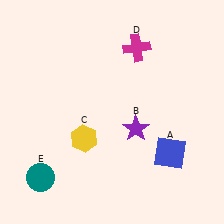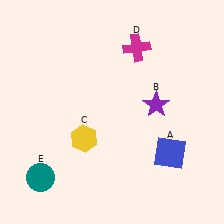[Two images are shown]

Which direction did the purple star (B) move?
The purple star (B) moved up.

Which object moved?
The purple star (B) moved up.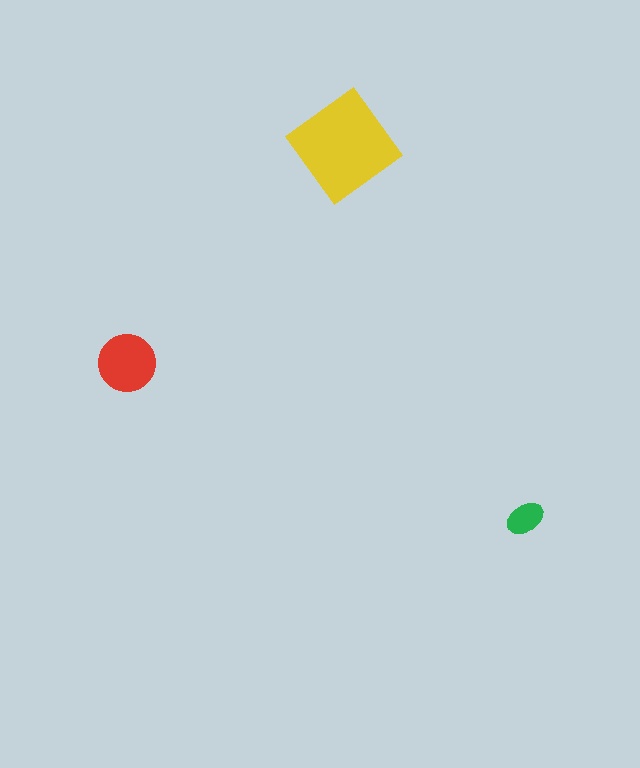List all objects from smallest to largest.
The green ellipse, the red circle, the yellow diamond.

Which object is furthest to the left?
The red circle is leftmost.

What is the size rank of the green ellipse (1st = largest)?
3rd.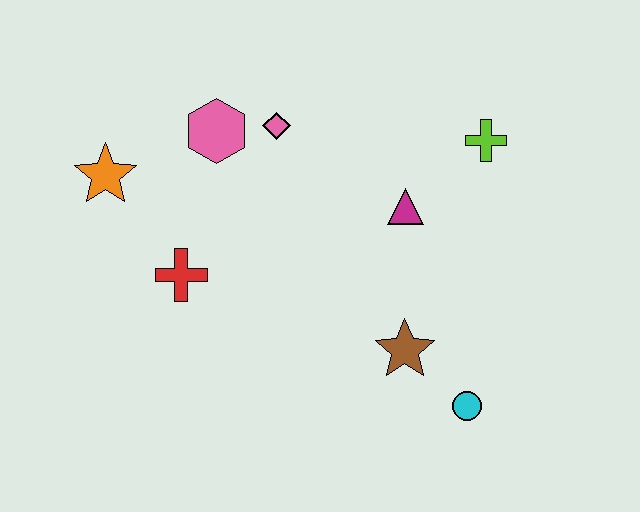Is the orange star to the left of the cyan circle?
Yes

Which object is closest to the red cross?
The orange star is closest to the red cross.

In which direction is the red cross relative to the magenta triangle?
The red cross is to the left of the magenta triangle.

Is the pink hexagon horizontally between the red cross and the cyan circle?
Yes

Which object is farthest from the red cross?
The lime cross is farthest from the red cross.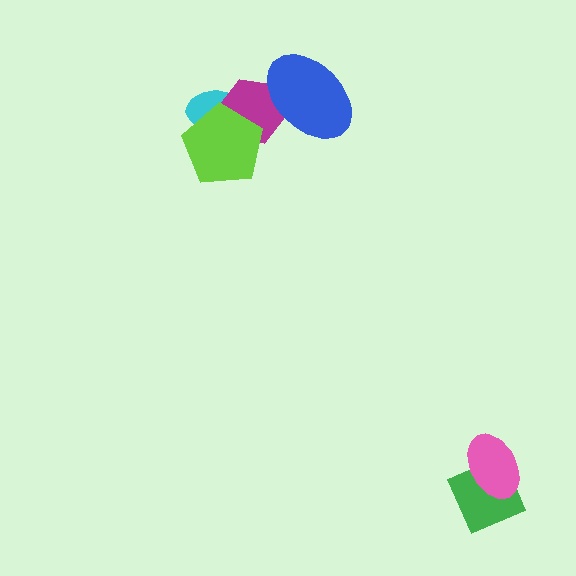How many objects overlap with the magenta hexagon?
3 objects overlap with the magenta hexagon.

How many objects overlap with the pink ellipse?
1 object overlaps with the pink ellipse.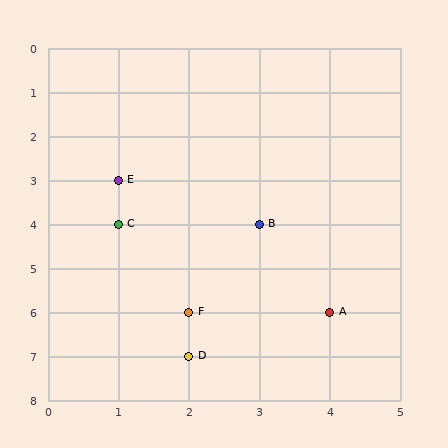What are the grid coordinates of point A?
Point A is at grid coordinates (4, 6).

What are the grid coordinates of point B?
Point B is at grid coordinates (3, 4).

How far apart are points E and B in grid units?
Points E and B are 2 columns and 1 row apart (about 2.2 grid units diagonally).